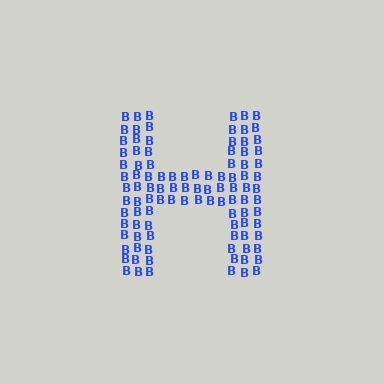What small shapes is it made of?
It is made of small letter B's.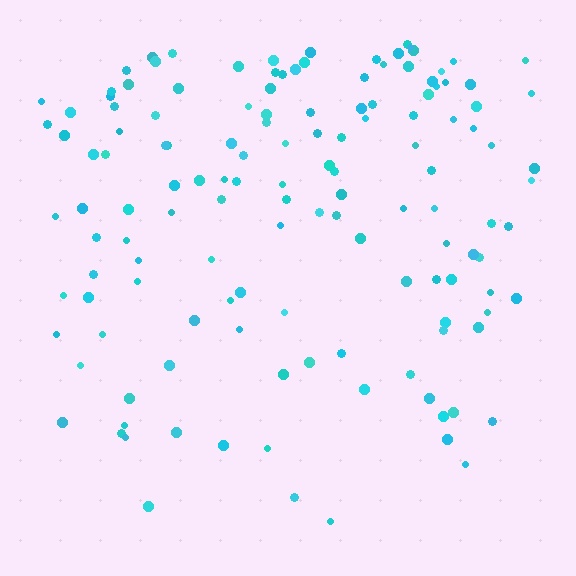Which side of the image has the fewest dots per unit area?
The bottom.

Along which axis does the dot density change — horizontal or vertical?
Vertical.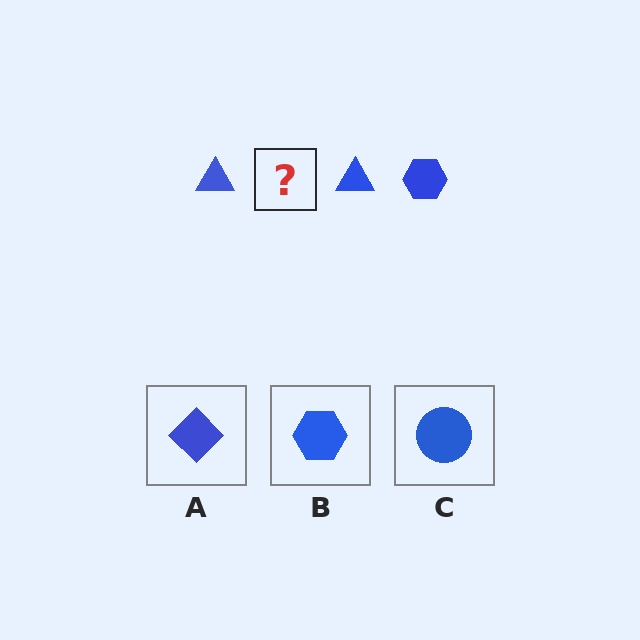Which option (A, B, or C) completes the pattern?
B.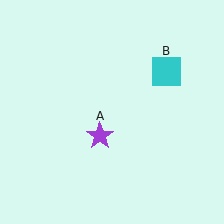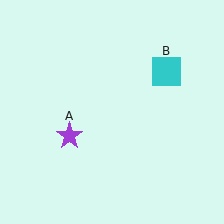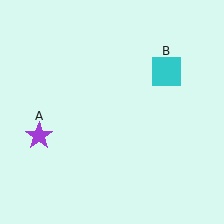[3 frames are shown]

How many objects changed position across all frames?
1 object changed position: purple star (object A).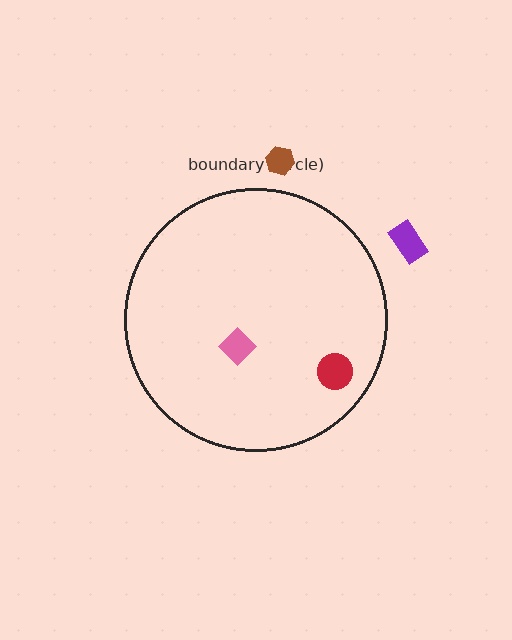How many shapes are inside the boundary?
2 inside, 2 outside.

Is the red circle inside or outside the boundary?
Inside.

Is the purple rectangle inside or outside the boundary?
Outside.